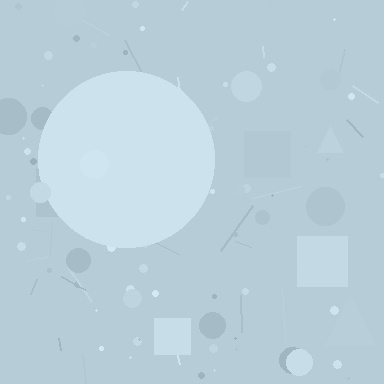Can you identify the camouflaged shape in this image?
The camouflaged shape is a circle.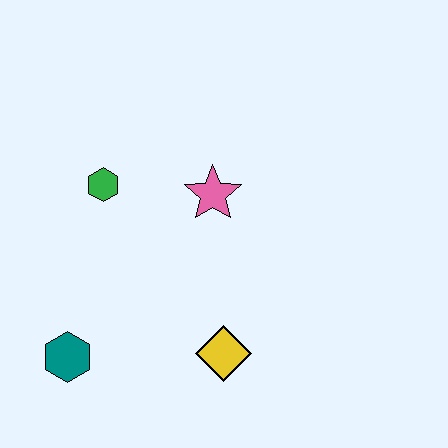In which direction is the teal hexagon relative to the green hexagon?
The teal hexagon is below the green hexagon.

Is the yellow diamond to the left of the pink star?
No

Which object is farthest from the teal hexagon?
The pink star is farthest from the teal hexagon.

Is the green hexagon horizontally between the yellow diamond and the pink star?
No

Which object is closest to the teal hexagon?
The yellow diamond is closest to the teal hexagon.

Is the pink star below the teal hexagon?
No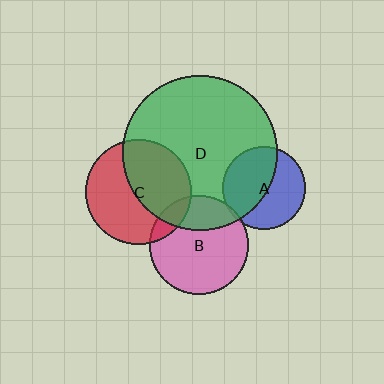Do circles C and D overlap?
Yes.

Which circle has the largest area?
Circle D (green).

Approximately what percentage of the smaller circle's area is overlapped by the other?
Approximately 50%.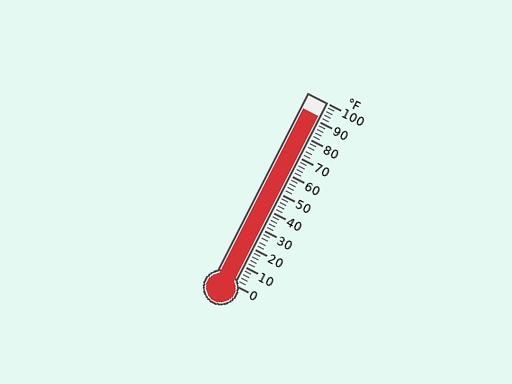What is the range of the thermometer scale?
The thermometer scale ranges from 0°F to 100°F.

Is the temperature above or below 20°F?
The temperature is above 20°F.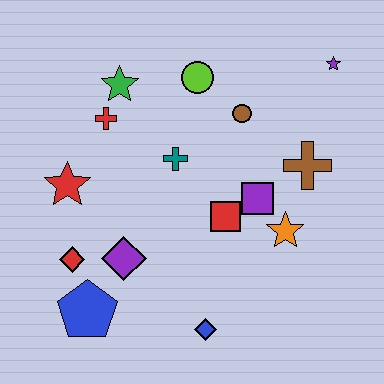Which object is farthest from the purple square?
The blue pentagon is farthest from the purple square.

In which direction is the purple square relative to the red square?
The purple square is to the right of the red square.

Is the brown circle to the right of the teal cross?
Yes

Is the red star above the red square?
Yes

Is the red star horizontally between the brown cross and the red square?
No